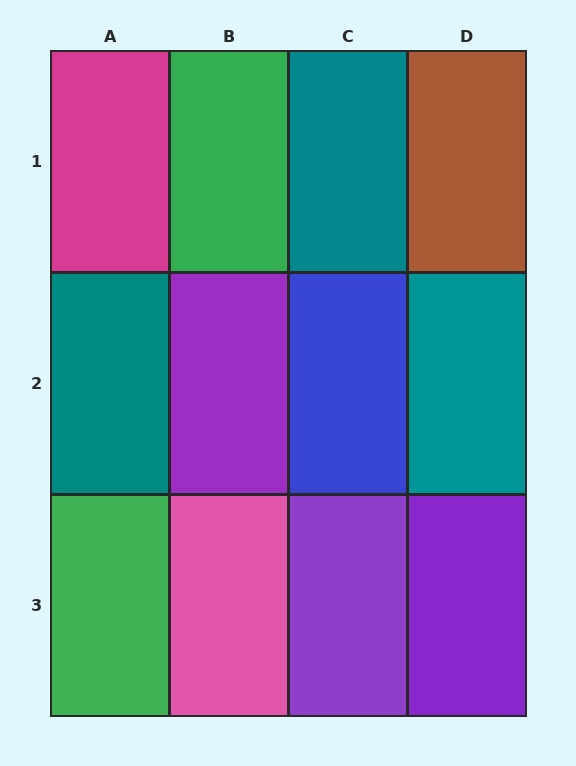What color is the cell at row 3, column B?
Pink.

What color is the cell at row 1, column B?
Green.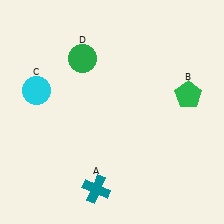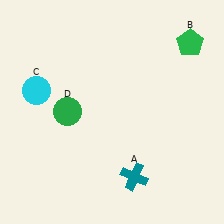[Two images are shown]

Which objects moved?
The objects that moved are: the teal cross (A), the green pentagon (B), the green circle (D).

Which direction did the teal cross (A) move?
The teal cross (A) moved right.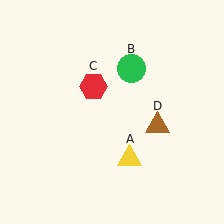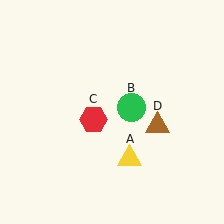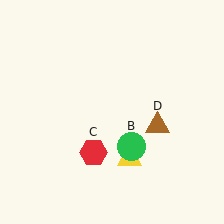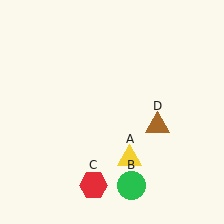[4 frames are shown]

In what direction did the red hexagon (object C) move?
The red hexagon (object C) moved down.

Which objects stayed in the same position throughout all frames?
Yellow triangle (object A) and brown triangle (object D) remained stationary.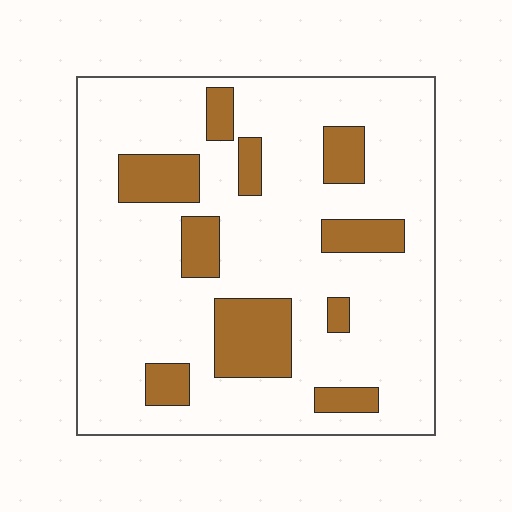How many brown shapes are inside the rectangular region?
10.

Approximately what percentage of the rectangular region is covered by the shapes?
Approximately 20%.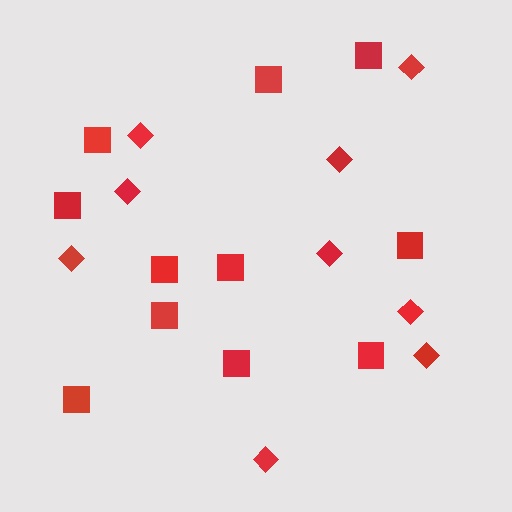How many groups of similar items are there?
There are 2 groups: one group of diamonds (9) and one group of squares (11).